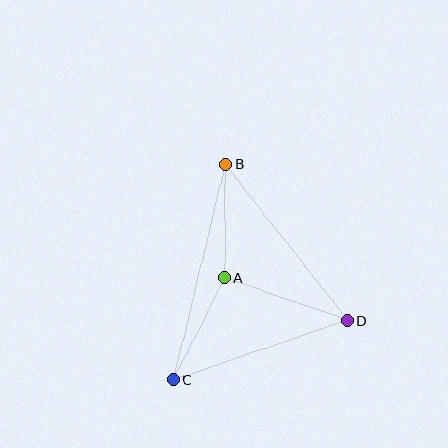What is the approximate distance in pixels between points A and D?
The distance between A and D is approximately 130 pixels.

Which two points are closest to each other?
Points A and B are closest to each other.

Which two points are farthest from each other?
Points B and C are farthest from each other.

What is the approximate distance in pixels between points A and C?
The distance between A and C is approximately 114 pixels.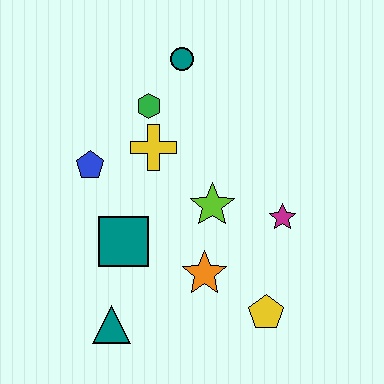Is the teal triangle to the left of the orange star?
Yes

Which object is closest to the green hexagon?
The yellow cross is closest to the green hexagon.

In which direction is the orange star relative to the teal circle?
The orange star is below the teal circle.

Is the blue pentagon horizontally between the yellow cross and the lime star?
No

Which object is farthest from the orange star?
The teal circle is farthest from the orange star.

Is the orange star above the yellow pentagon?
Yes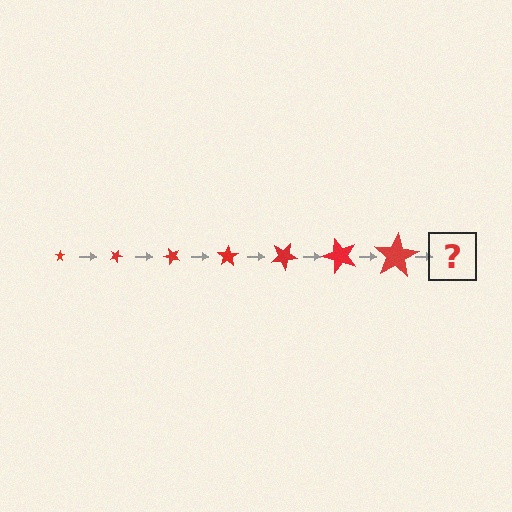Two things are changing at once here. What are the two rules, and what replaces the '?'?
The two rules are that the star grows larger each step and it rotates 25 degrees each step. The '?' should be a star, larger than the previous one and rotated 175 degrees from the start.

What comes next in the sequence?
The next element should be a star, larger than the previous one and rotated 175 degrees from the start.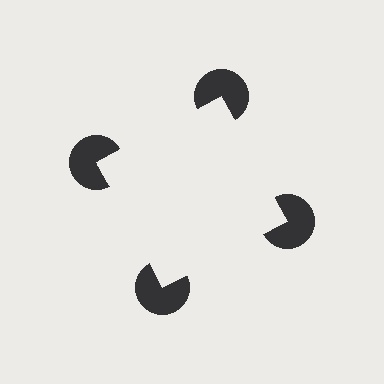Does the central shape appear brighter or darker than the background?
It typically appears slightly brighter than the background, even though no actual brightness change is drawn.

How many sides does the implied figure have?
4 sides.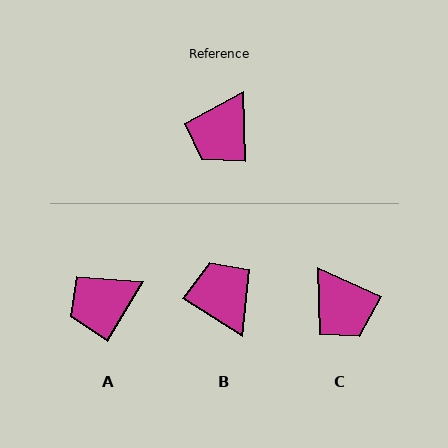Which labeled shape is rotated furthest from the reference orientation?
B, about 124 degrees away.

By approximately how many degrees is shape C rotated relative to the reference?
Approximately 63 degrees counter-clockwise.